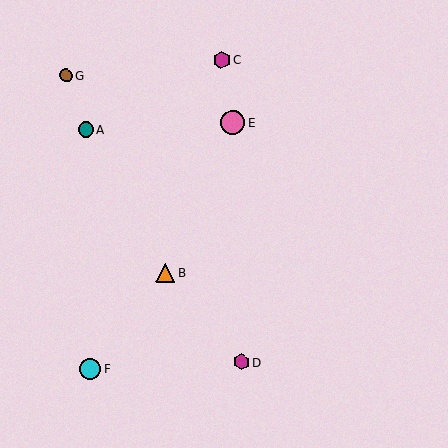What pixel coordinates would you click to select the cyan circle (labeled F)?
Click at (90, 369) to select the cyan circle F.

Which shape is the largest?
The pink circle (labeled E) is the largest.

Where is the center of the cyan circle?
The center of the cyan circle is at (90, 369).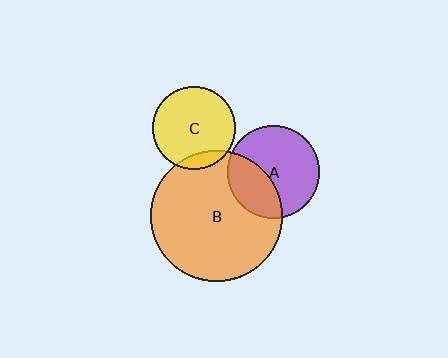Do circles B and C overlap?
Yes.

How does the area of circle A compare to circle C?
Approximately 1.3 times.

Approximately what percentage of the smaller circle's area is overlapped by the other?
Approximately 10%.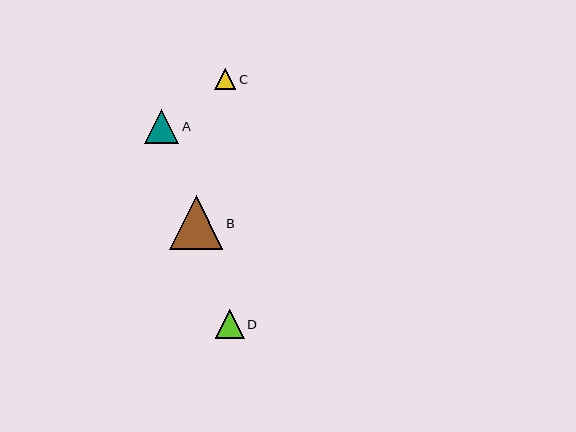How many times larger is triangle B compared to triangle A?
Triangle B is approximately 1.6 times the size of triangle A.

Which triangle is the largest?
Triangle B is the largest with a size of approximately 54 pixels.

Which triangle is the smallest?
Triangle C is the smallest with a size of approximately 21 pixels.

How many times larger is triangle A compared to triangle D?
Triangle A is approximately 1.2 times the size of triangle D.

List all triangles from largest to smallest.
From largest to smallest: B, A, D, C.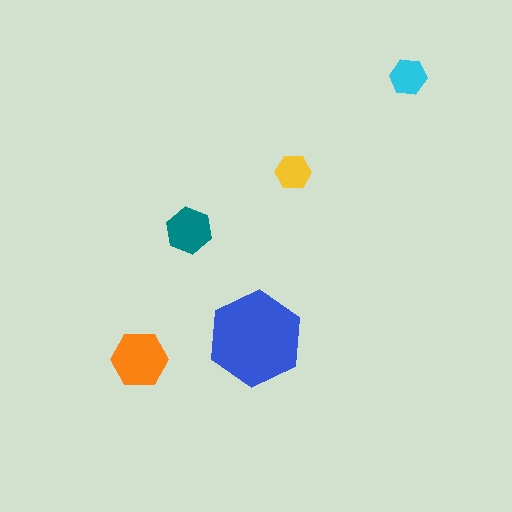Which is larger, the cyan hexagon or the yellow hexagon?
The cyan one.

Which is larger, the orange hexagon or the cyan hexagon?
The orange one.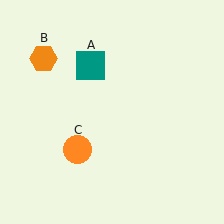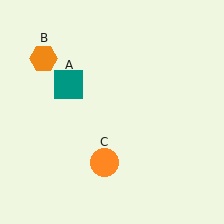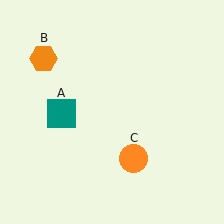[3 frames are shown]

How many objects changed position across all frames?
2 objects changed position: teal square (object A), orange circle (object C).